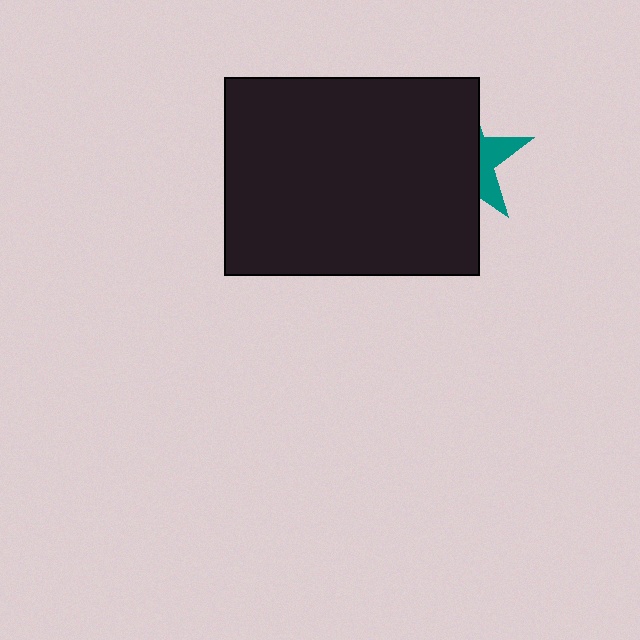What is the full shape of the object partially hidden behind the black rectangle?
The partially hidden object is a teal star.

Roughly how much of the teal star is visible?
A small part of it is visible (roughly 31%).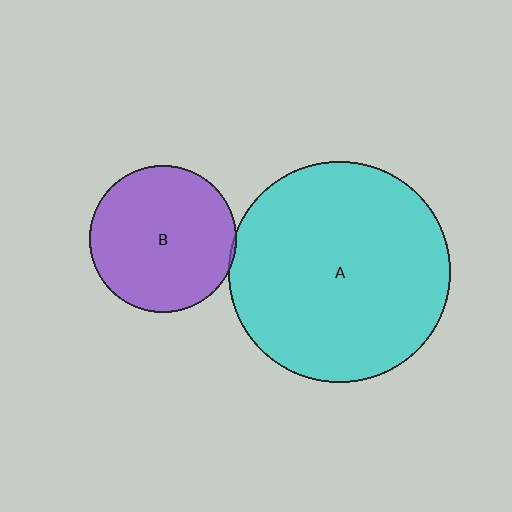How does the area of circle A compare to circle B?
Approximately 2.3 times.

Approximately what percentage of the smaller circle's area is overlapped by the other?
Approximately 5%.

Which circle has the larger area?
Circle A (cyan).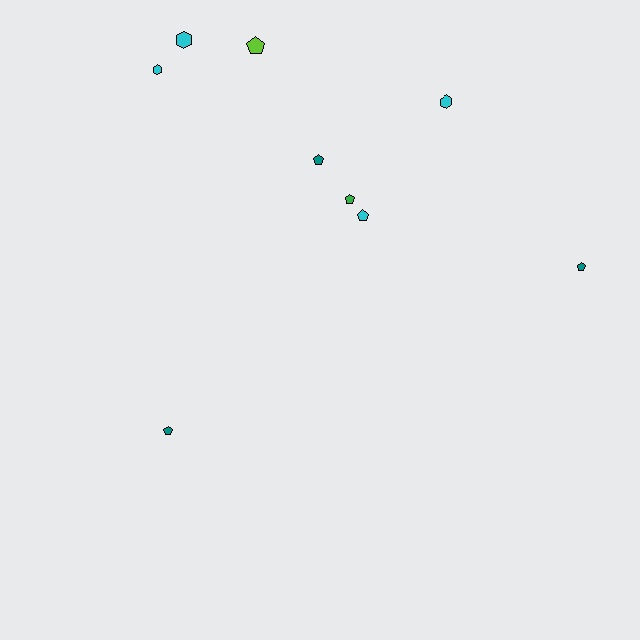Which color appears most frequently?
Cyan, with 4 objects.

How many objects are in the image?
There are 9 objects.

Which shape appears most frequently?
Pentagon, with 6 objects.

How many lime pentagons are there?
There is 1 lime pentagon.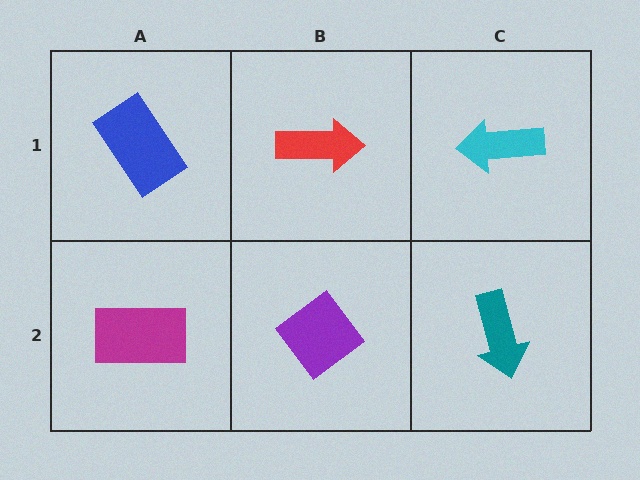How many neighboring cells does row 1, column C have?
2.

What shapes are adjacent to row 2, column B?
A red arrow (row 1, column B), a magenta rectangle (row 2, column A), a teal arrow (row 2, column C).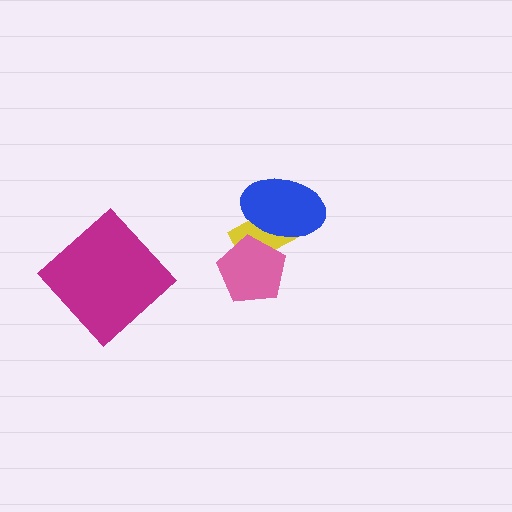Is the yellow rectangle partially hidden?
Yes, it is partially covered by another shape.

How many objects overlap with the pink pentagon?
2 objects overlap with the pink pentagon.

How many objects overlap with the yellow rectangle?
2 objects overlap with the yellow rectangle.